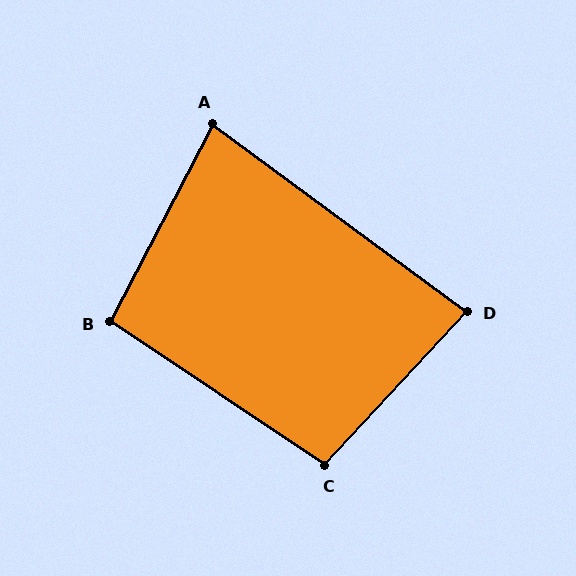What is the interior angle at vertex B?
Approximately 96 degrees (obtuse).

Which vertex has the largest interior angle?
C, at approximately 99 degrees.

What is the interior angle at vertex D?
Approximately 84 degrees (acute).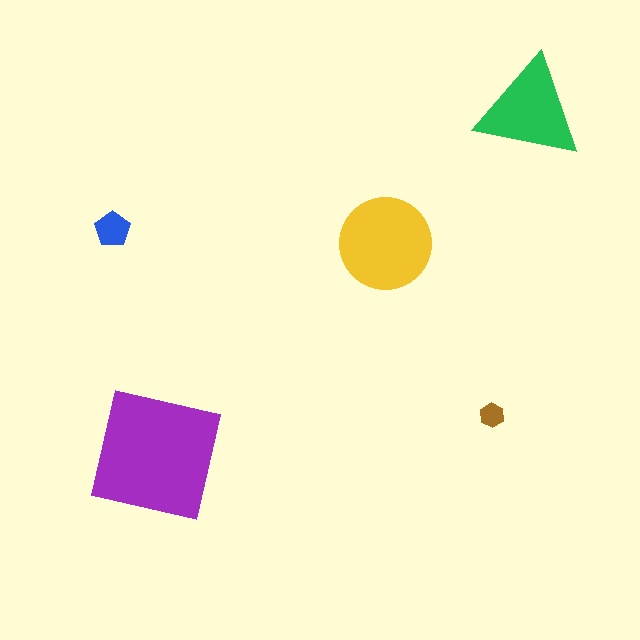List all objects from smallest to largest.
The brown hexagon, the blue pentagon, the green triangle, the yellow circle, the purple square.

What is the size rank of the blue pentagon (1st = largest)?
4th.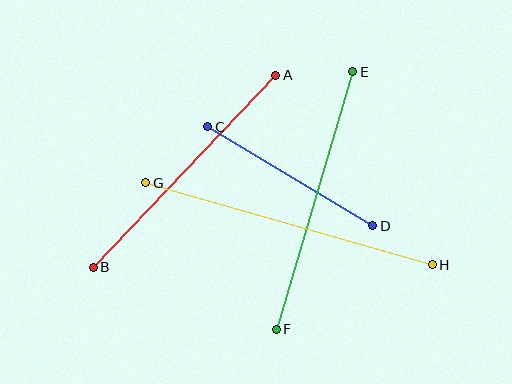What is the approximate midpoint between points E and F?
The midpoint is at approximately (315, 200) pixels.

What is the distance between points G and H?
The distance is approximately 298 pixels.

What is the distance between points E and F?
The distance is approximately 268 pixels.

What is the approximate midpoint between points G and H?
The midpoint is at approximately (289, 224) pixels.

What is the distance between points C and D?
The distance is approximately 193 pixels.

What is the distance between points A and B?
The distance is approximately 265 pixels.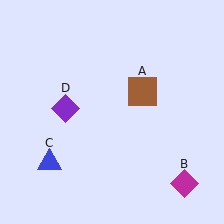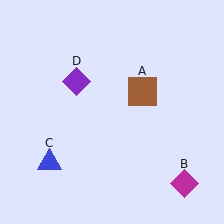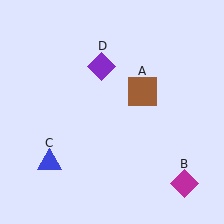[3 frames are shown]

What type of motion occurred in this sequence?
The purple diamond (object D) rotated clockwise around the center of the scene.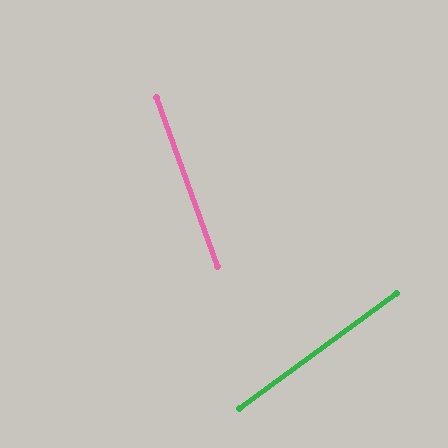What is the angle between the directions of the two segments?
Approximately 74 degrees.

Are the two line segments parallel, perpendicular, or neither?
Neither parallel nor perpendicular — they differ by about 74°.